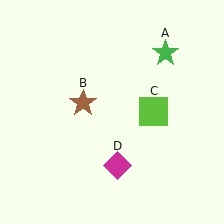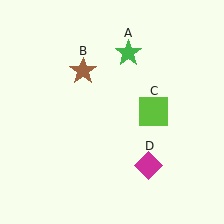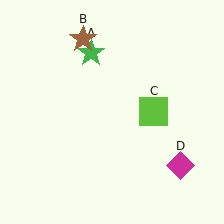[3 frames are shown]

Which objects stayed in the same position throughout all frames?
Lime square (object C) remained stationary.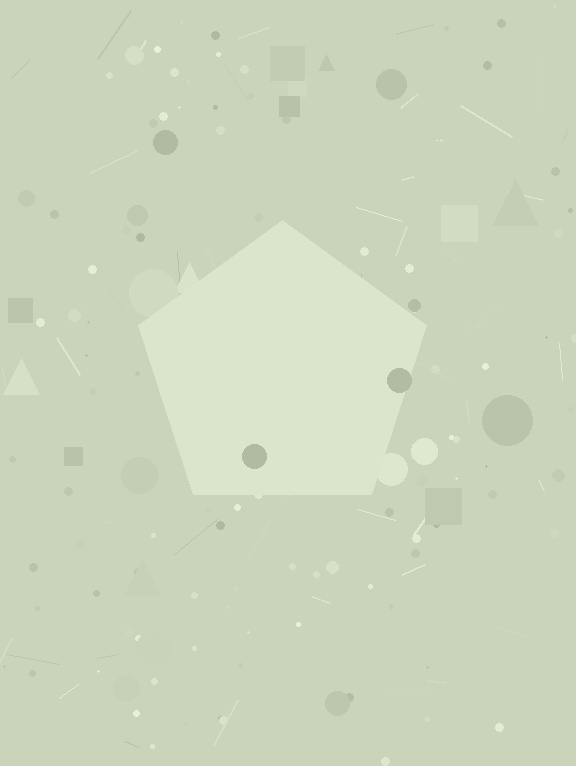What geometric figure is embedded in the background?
A pentagon is embedded in the background.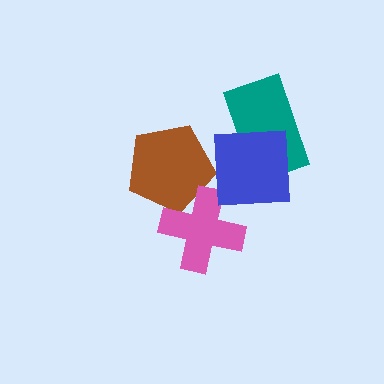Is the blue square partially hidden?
No, no other shape covers it.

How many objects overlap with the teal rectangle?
1 object overlaps with the teal rectangle.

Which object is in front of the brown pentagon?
The pink cross is in front of the brown pentagon.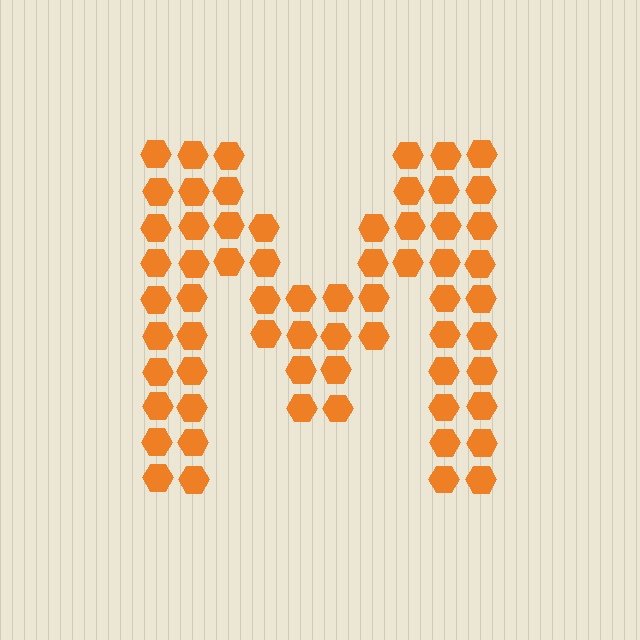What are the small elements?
The small elements are hexagons.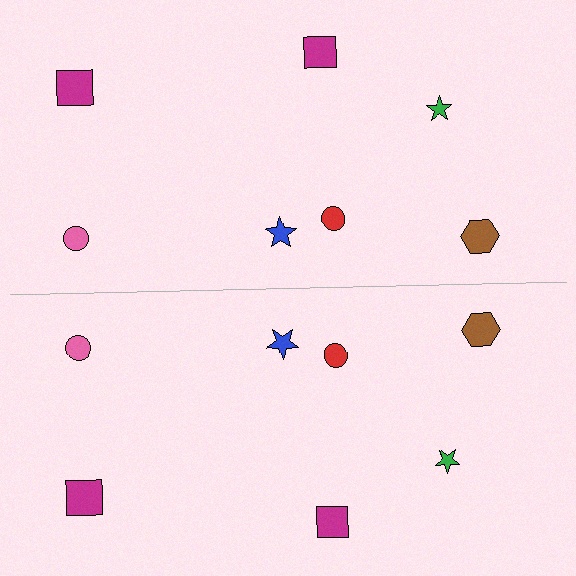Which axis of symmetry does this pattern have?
The pattern has a horizontal axis of symmetry running through the center of the image.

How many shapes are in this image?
There are 14 shapes in this image.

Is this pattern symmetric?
Yes, this pattern has bilateral (reflection) symmetry.